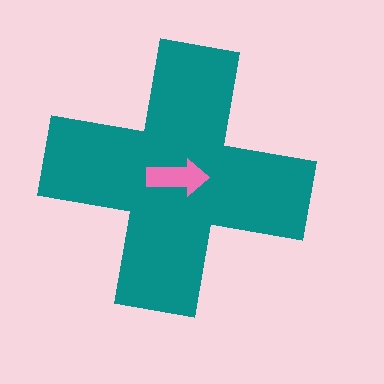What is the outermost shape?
The teal cross.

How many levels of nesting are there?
2.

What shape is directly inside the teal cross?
The pink arrow.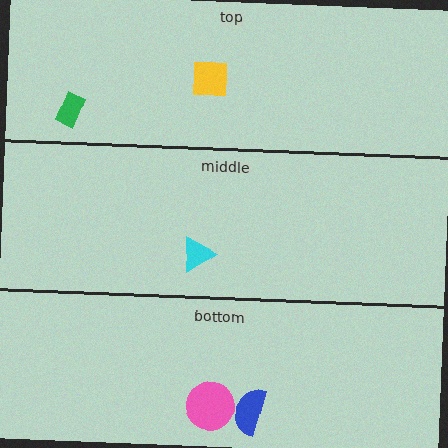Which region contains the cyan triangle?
The middle region.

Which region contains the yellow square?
The top region.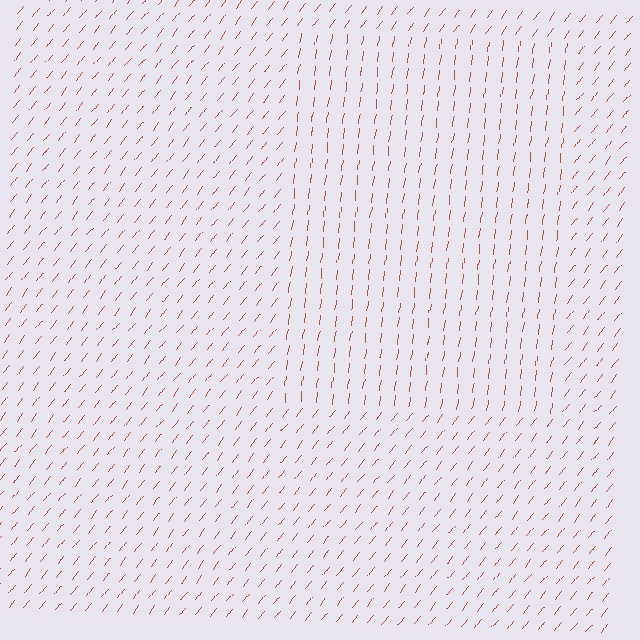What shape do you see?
I see a rectangle.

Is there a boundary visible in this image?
Yes, there is a texture boundary formed by a change in line orientation.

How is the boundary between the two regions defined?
The boundary is defined purely by a change in line orientation (approximately 31 degrees difference). All lines are the same color and thickness.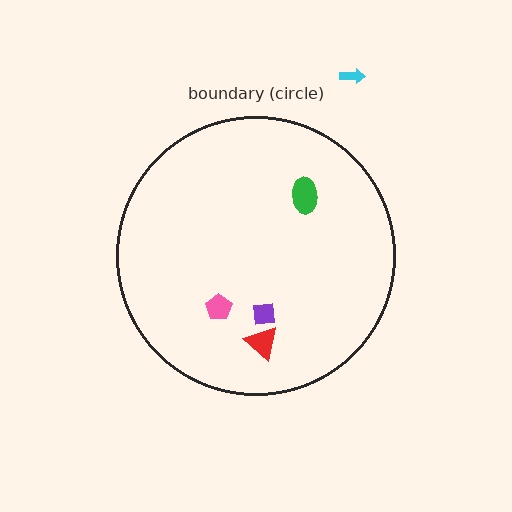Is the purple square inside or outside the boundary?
Inside.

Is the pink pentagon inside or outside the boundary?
Inside.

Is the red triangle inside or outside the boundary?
Inside.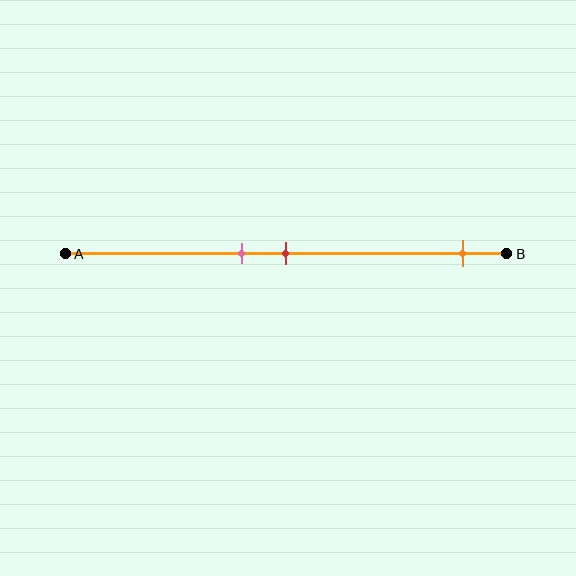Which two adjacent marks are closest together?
The pink and red marks are the closest adjacent pair.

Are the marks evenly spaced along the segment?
No, the marks are not evenly spaced.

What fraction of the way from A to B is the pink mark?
The pink mark is approximately 40% (0.4) of the way from A to B.